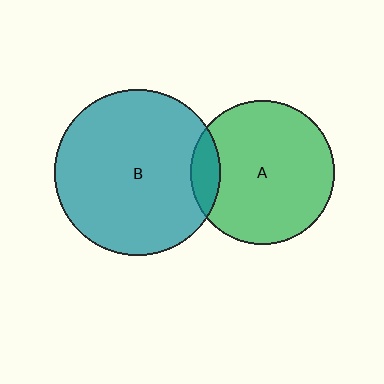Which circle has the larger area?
Circle B (teal).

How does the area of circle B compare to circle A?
Approximately 1.3 times.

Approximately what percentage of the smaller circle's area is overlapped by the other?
Approximately 10%.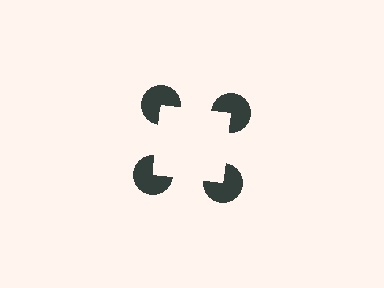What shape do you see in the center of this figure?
An illusory square — its edges are inferred from the aligned wedge cuts in the pac-man discs, not physically drawn.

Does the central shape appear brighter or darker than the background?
It typically appears slightly brighter than the background, even though no actual brightness change is drawn.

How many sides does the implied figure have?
4 sides.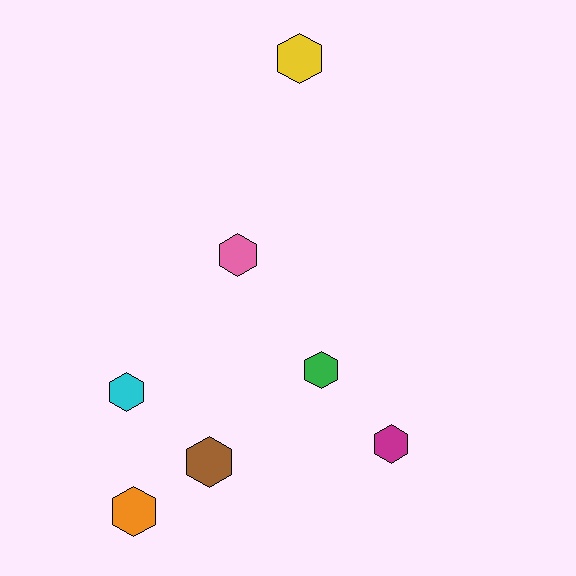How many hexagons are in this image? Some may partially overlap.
There are 7 hexagons.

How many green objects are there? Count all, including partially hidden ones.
There is 1 green object.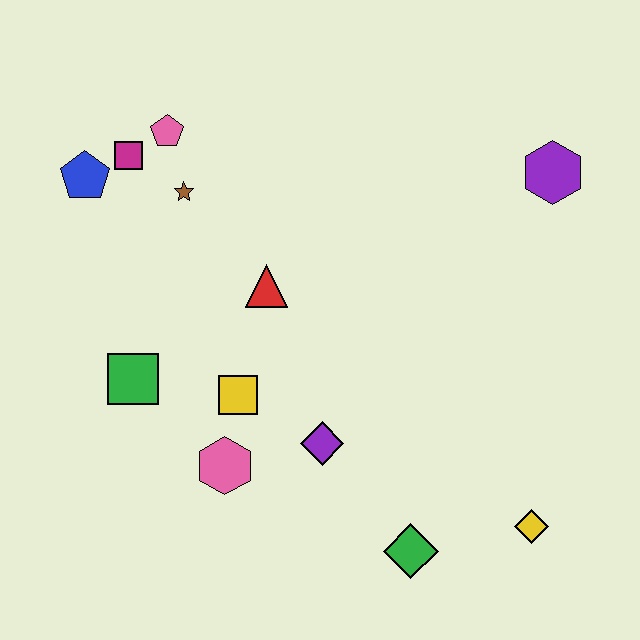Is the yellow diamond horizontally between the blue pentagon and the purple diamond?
No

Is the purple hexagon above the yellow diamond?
Yes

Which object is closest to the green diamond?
The yellow diamond is closest to the green diamond.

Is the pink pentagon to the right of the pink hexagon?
No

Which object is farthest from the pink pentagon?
The yellow diamond is farthest from the pink pentagon.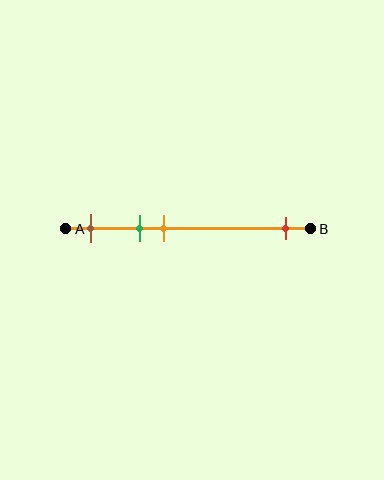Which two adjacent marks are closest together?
The green and orange marks are the closest adjacent pair.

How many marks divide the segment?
There are 4 marks dividing the segment.